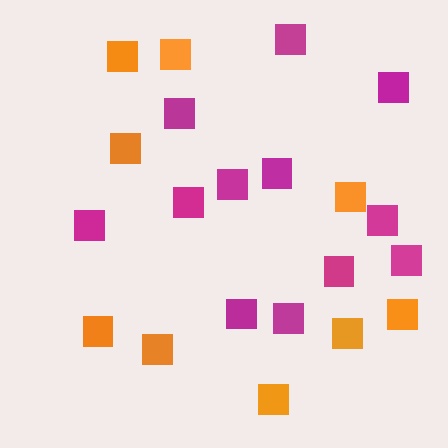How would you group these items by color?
There are 2 groups: one group of magenta squares (12) and one group of orange squares (9).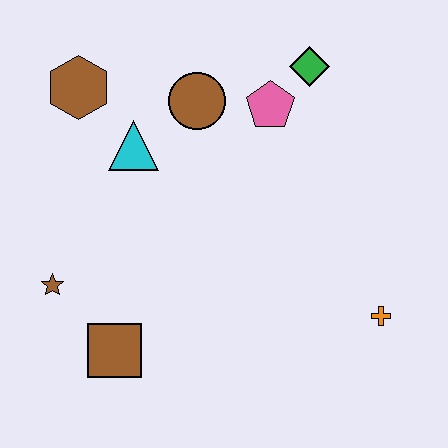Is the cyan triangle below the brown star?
No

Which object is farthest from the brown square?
The green diamond is farthest from the brown square.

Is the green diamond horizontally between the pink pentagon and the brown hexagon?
No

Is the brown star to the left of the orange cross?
Yes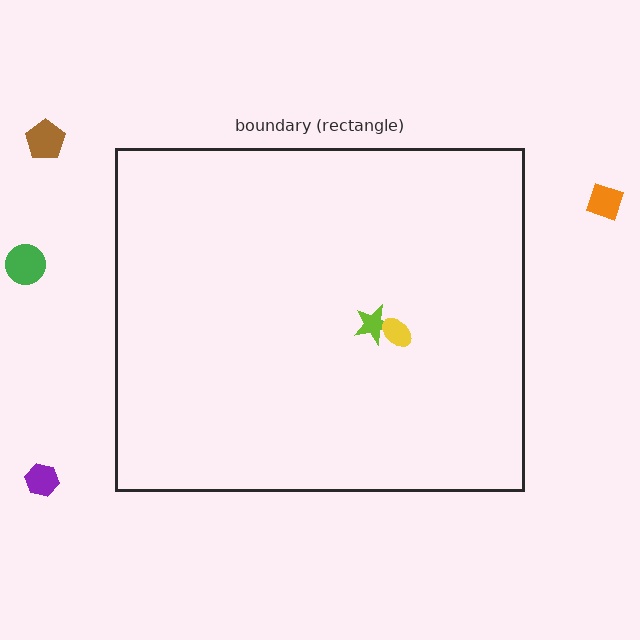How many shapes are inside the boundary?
2 inside, 4 outside.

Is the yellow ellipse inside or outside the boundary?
Inside.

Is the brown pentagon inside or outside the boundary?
Outside.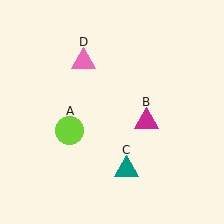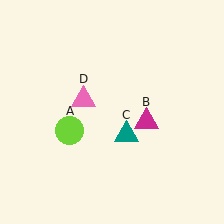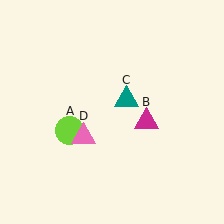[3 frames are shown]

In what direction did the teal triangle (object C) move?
The teal triangle (object C) moved up.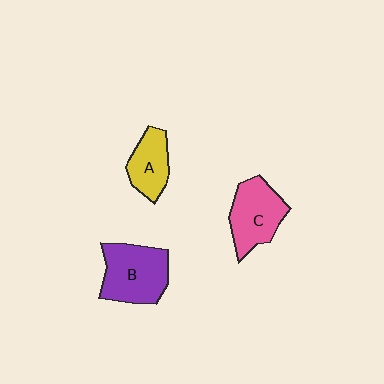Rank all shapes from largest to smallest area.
From largest to smallest: B (purple), C (pink), A (yellow).